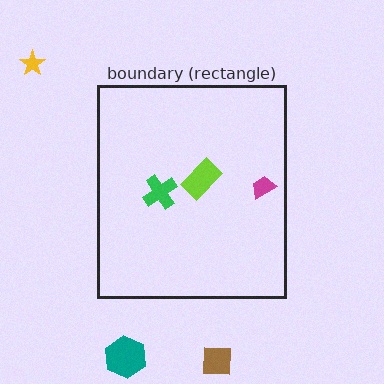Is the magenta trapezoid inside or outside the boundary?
Inside.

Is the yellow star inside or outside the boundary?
Outside.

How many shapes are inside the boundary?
3 inside, 3 outside.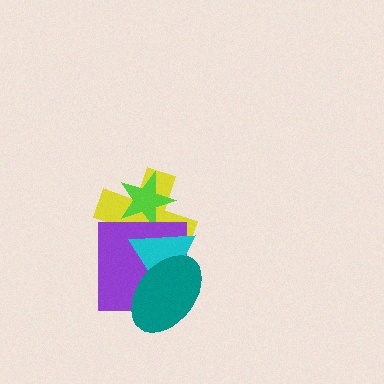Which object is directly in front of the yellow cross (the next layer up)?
The lime star is directly in front of the yellow cross.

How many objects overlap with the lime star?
3 objects overlap with the lime star.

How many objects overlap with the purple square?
4 objects overlap with the purple square.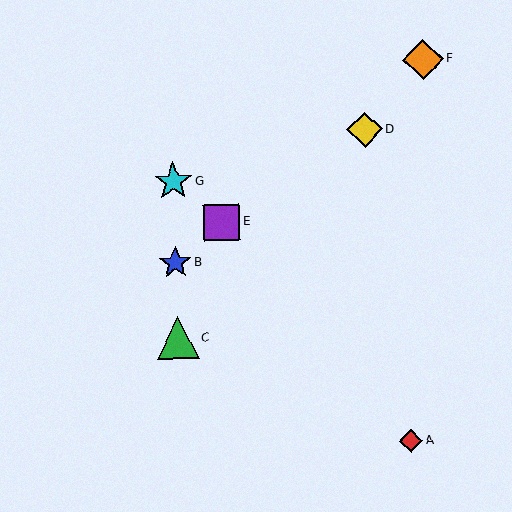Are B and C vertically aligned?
Yes, both are at x≈175.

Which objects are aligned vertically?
Objects B, C, G are aligned vertically.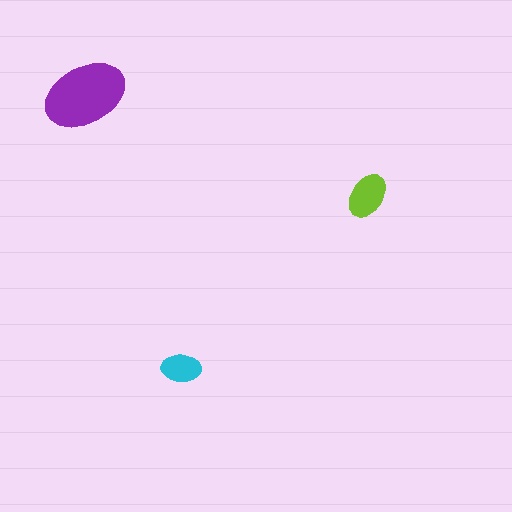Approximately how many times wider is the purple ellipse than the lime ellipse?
About 2 times wider.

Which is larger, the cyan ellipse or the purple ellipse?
The purple one.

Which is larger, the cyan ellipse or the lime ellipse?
The lime one.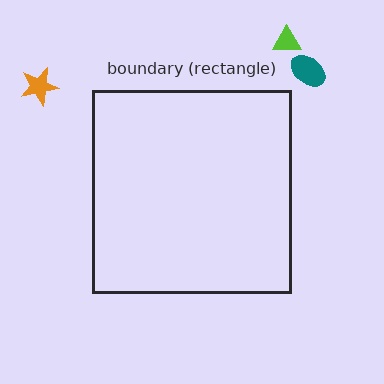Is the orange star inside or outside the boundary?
Outside.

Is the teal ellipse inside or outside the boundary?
Outside.